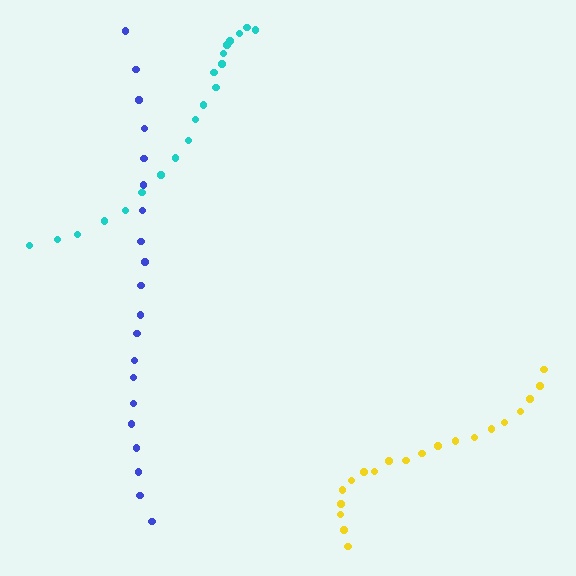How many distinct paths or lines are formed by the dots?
There are 3 distinct paths.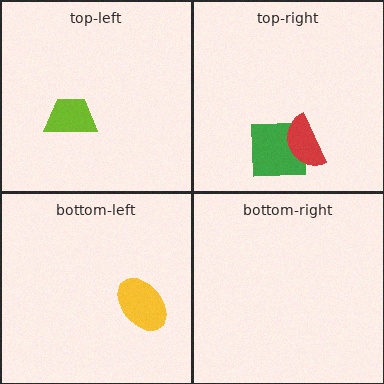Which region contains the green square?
The top-right region.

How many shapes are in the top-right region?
2.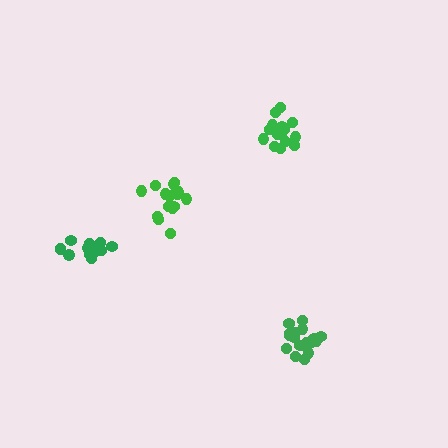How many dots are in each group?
Group 1: 17 dots, Group 2: 15 dots, Group 3: 16 dots, Group 4: 18 dots (66 total).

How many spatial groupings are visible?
There are 4 spatial groupings.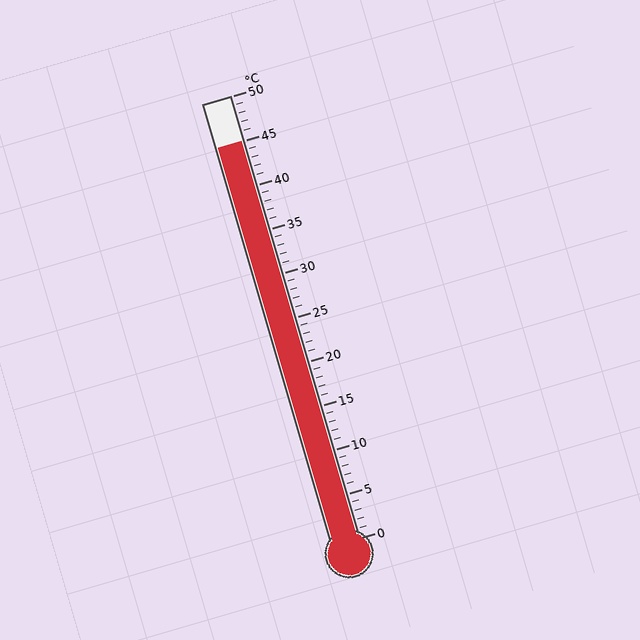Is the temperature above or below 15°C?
The temperature is above 15°C.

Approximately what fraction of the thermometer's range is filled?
The thermometer is filled to approximately 90% of its range.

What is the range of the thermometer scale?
The thermometer scale ranges from 0°C to 50°C.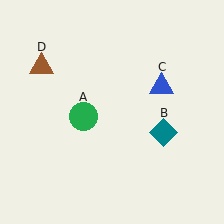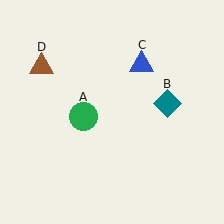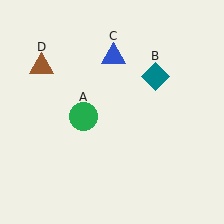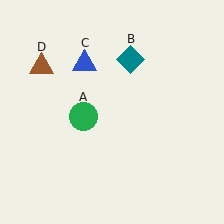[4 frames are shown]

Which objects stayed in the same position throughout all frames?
Green circle (object A) and brown triangle (object D) remained stationary.